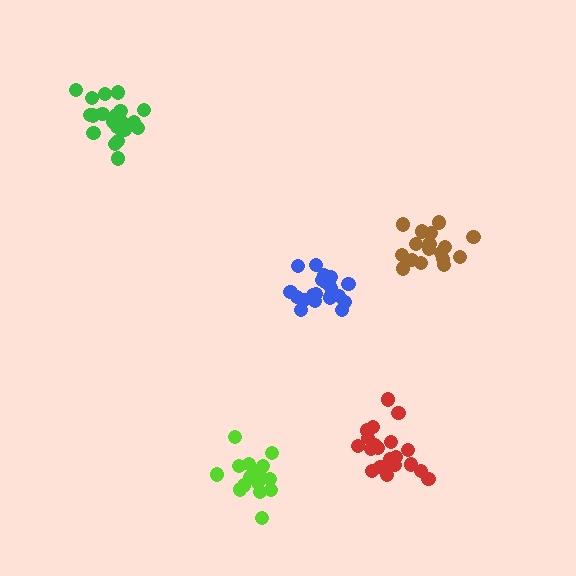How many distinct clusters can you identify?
There are 5 distinct clusters.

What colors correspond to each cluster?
The clusters are colored: brown, lime, blue, green, red.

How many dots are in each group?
Group 1: 17 dots, Group 2: 15 dots, Group 3: 20 dots, Group 4: 21 dots, Group 5: 21 dots (94 total).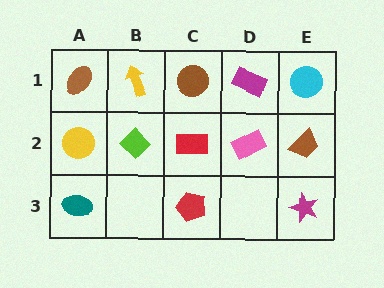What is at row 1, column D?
A magenta rectangle.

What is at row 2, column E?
A brown trapezoid.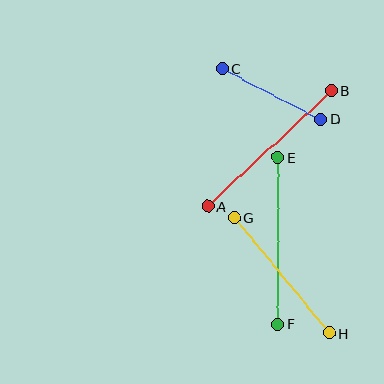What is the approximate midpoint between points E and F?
The midpoint is at approximately (278, 241) pixels.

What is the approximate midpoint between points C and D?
The midpoint is at approximately (272, 94) pixels.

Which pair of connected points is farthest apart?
Points A and B are farthest apart.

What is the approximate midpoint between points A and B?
The midpoint is at approximately (270, 148) pixels.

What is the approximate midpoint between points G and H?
The midpoint is at approximately (282, 275) pixels.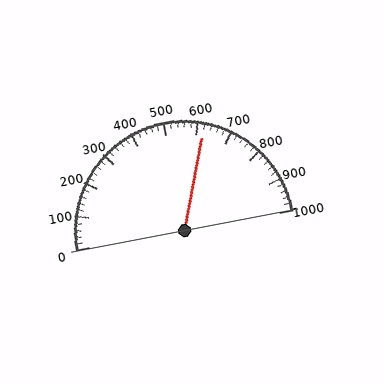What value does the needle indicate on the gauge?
The needle indicates approximately 620.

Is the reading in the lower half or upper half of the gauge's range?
The reading is in the upper half of the range (0 to 1000).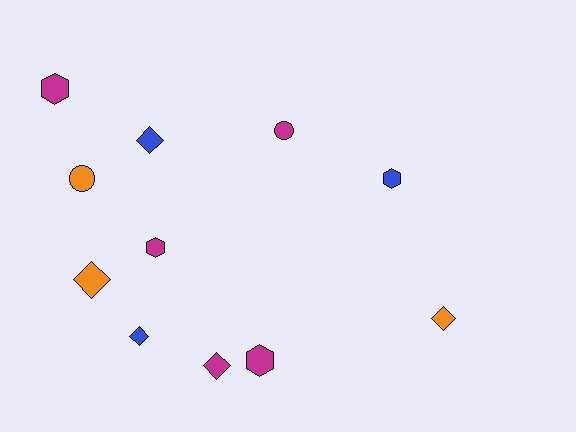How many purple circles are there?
There are no purple circles.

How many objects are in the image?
There are 11 objects.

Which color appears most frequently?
Magenta, with 5 objects.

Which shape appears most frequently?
Diamond, with 5 objects.